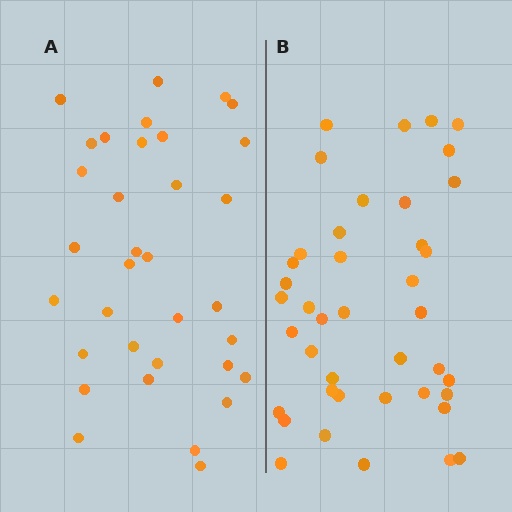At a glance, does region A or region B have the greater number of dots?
Region B (the right region) has more dots.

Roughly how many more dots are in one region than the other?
Region B has roughly 8 or so more dots than region A.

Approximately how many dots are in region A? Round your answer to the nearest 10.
About 30 dots. (The exact count is 34, which rounds to 30.)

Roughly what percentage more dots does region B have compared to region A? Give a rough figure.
About 20% more.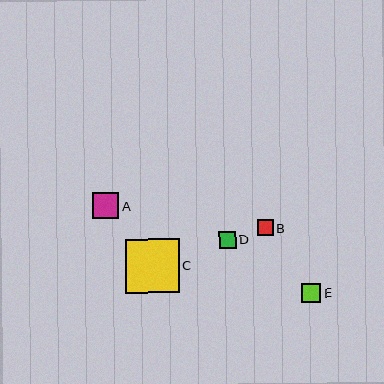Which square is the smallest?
Square B is the smallest with a size of approximately 15 pixels.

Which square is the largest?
Square C is the largest with a size of approximately 54 pixels.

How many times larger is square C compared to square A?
Square C is approximately 2.1 times the size of square A.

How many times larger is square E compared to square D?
Square E is approximately 1.1 times the size of square D.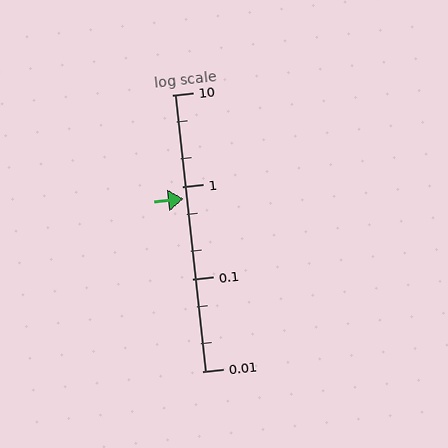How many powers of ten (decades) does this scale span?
The scale spans 3 decades, from 0.01 to 10.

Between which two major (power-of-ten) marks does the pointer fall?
The pointer is between 0.1 and 1.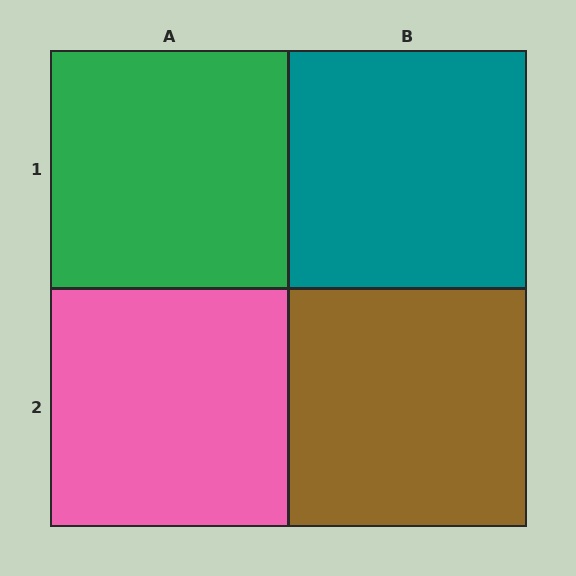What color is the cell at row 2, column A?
Pink.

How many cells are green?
1 cell is green.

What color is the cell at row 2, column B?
Brown.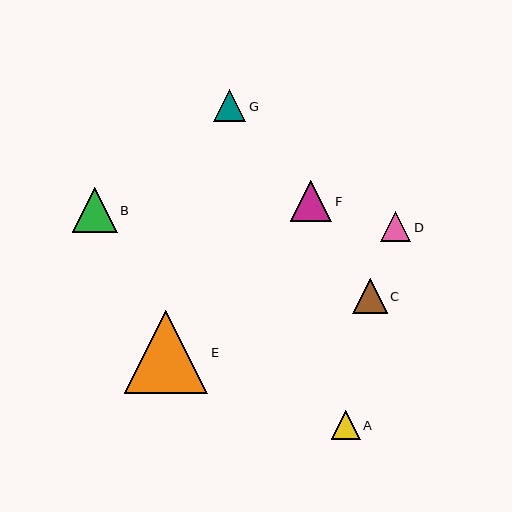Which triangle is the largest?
Triangle E is the largest with a size of approximately 83 pixels.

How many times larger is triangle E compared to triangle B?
Triangle E is approximately 1.9 times the size of triangle B.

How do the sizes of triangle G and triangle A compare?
Triangle G and triangle A are approximately the same size.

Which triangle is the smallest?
Triangle A is the smallest with a size of approximately 29 pixels.